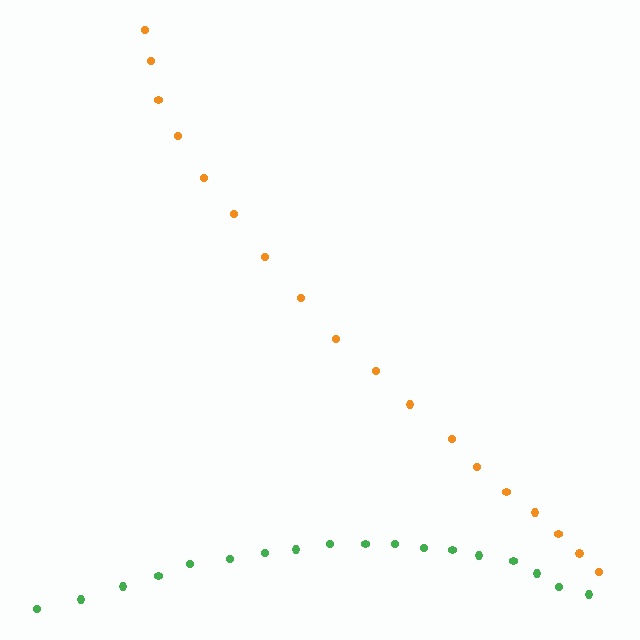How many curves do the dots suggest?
There are 2 distinct paths.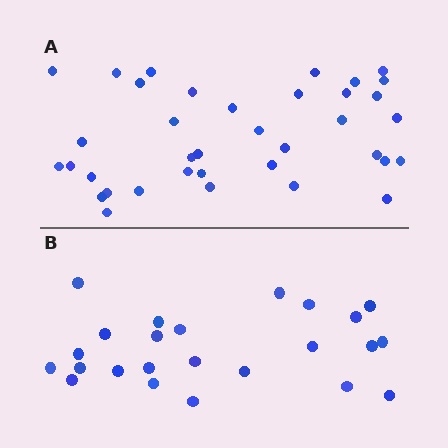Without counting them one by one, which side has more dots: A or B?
Region A (the top region) has more dots.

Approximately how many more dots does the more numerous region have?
Region A has approximately 15 more dots than region B.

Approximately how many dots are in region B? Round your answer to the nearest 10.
About 20 dots. (The exact count is 24, which rounds to 20.)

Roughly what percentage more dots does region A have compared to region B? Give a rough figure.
About 55% more.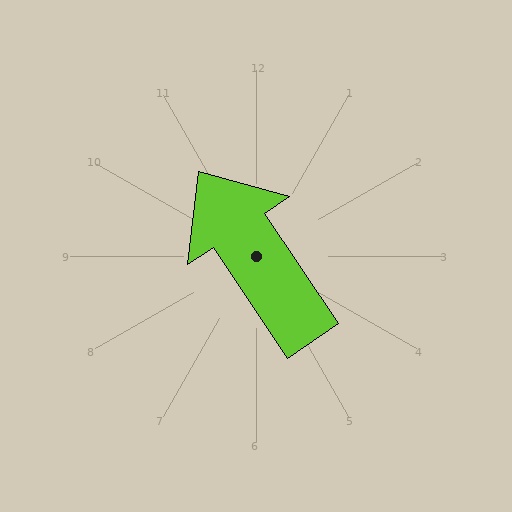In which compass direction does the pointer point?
Northwest.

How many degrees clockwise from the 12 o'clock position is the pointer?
Approximately 326 degrees.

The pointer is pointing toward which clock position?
Roughly 11 o'clock.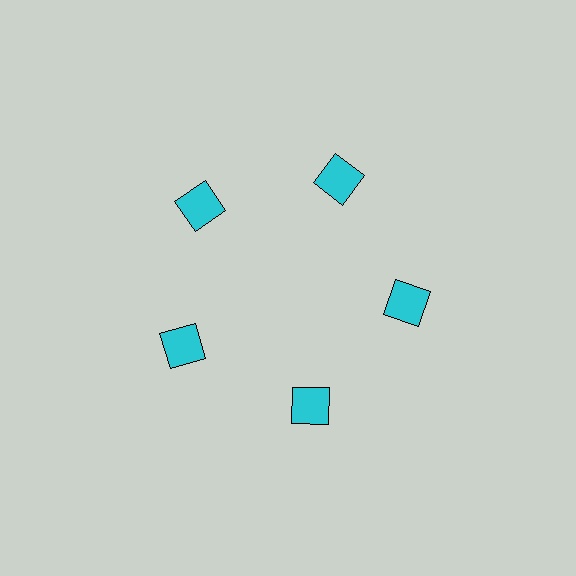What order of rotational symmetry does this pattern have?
This pattern has 5-fold rotational symmetry.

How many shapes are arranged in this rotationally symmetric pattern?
There are 5 shapes, arranged in 5 groups of 1.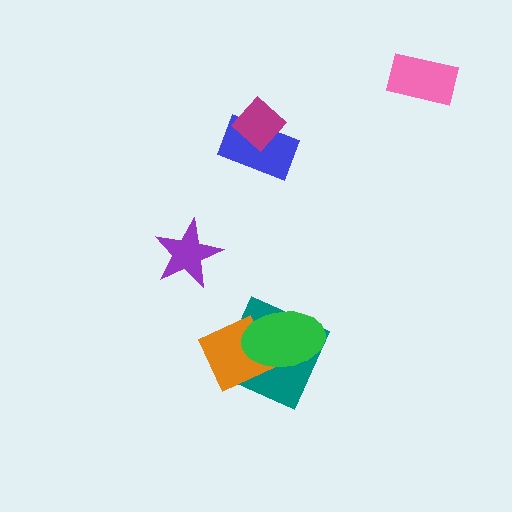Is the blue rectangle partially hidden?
Yes, it is partially covered by another shape.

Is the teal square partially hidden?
Yes, it is partially covered by another shape.